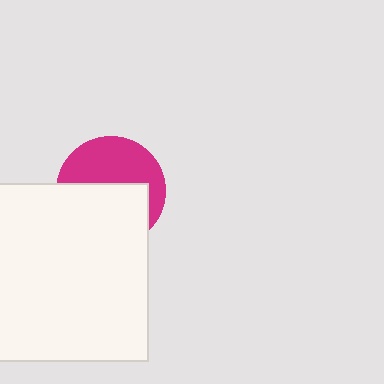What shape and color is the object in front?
The object in front is a white rectangle.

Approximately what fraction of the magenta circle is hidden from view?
Roughly 53% of the magenta circle is hidden behind the white rectangle.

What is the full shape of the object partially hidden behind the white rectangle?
The partially hidden object is a magenta circle.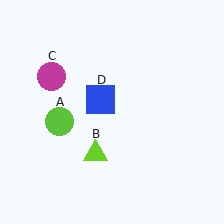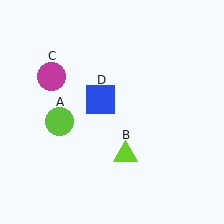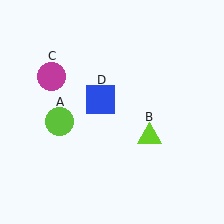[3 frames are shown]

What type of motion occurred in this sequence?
The lime triangle (object B) rotated counterclockwise around the center of the scene.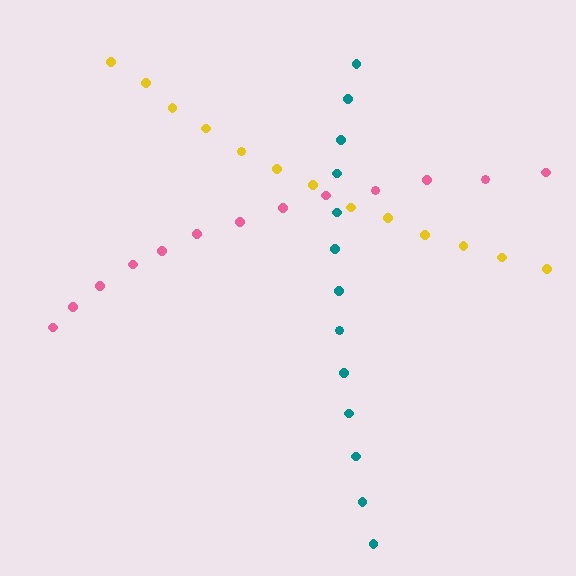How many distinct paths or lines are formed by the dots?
There are 3 distinct paths.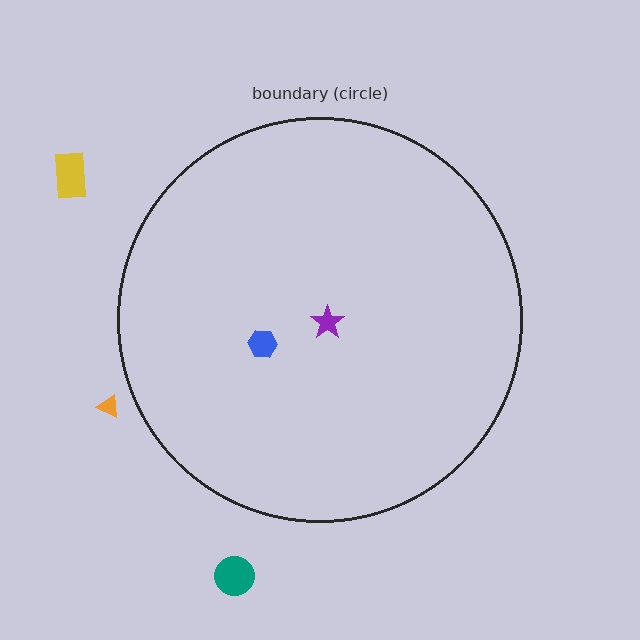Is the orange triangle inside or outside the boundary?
Outside.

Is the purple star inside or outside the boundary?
Inside.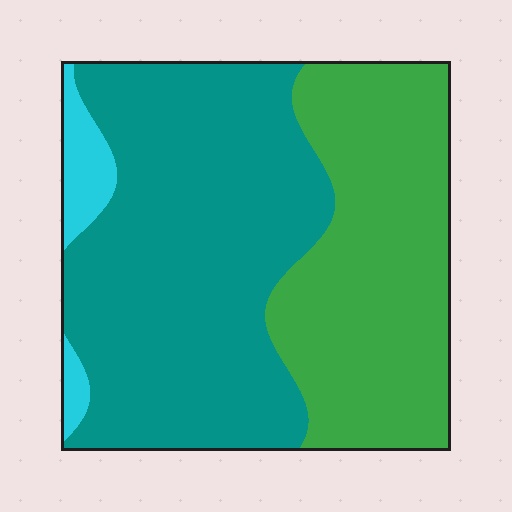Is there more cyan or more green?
Green.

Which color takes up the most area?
Teal, at roughly 55%.